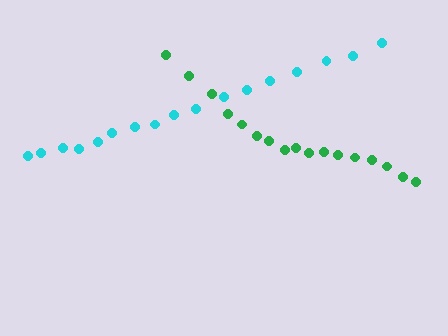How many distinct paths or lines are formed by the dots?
There are 2 distinct paths.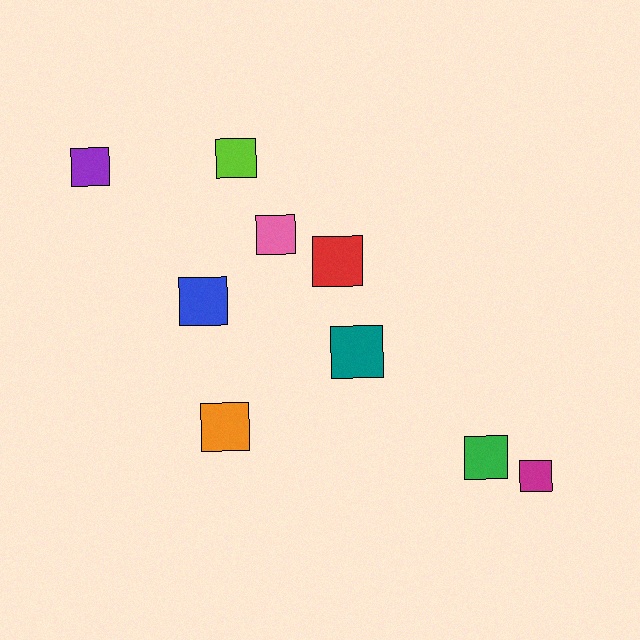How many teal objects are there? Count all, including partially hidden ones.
There is 1 teal object.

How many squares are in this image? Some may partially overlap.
There are 9 squares.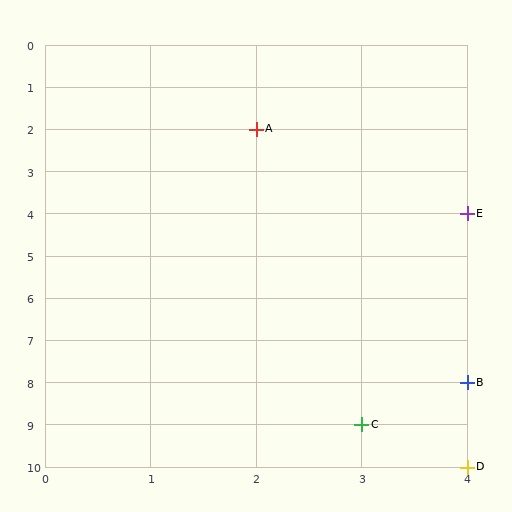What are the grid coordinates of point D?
Point D is at grid coordinates (4, 10).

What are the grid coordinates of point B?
Point B is at grid coordinates (4, 8).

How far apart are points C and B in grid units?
Points C and B are 1 column and 1 row apart (about 1.4 grid units diagonally).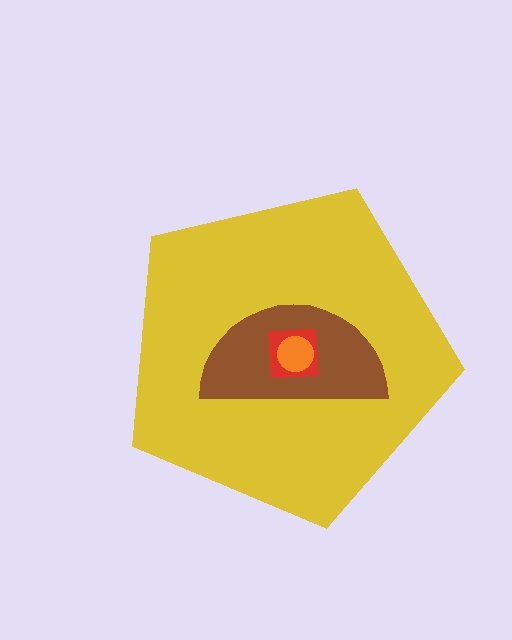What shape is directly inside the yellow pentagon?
The brown semicircle.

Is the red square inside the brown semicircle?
Yes.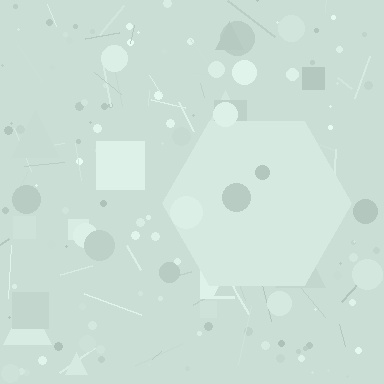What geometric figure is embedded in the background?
A hexagon is embedded in the background.